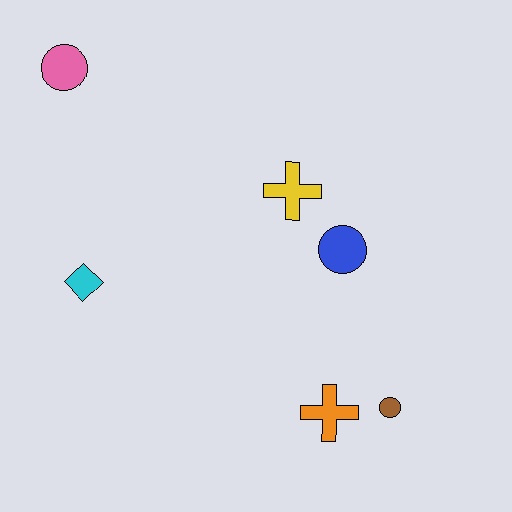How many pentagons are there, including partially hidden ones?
There are no pentagons.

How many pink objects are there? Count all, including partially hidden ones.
There is 1 pink object.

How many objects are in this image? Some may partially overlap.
There are 6 objects.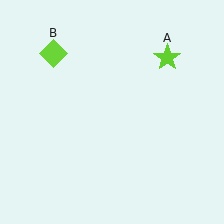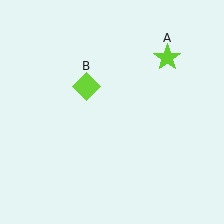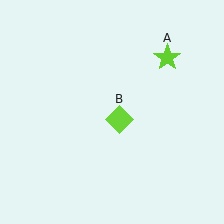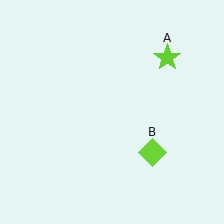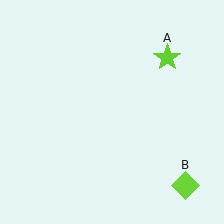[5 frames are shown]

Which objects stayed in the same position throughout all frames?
Lime star (object A) remained stationary.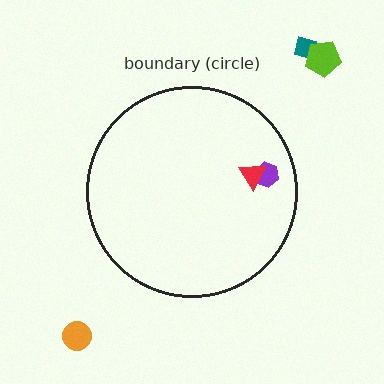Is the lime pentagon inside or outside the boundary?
Outside.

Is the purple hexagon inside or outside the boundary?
Inside.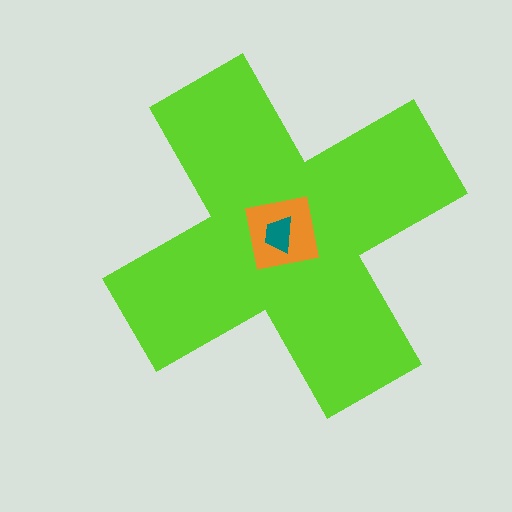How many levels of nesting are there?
3.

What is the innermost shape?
The teal trapezoid.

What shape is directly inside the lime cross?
The orange square.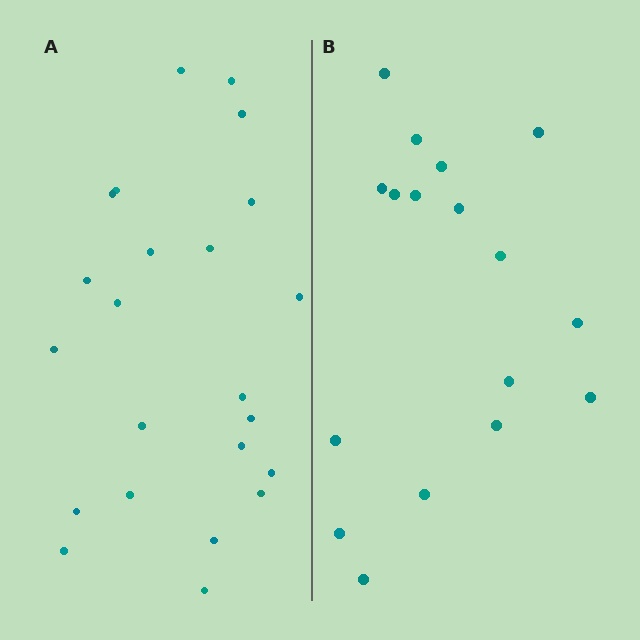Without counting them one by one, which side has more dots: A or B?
Region A (the left region) has more dots.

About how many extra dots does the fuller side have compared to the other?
Region A has about 6 more dots than region B.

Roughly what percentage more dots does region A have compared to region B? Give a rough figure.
About 35% more.